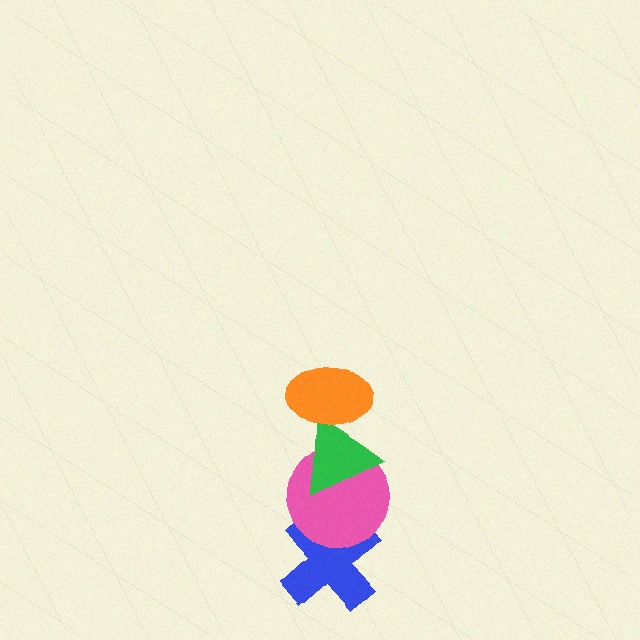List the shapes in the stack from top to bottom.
From top to bottom: the orange ellipse, the green triangle, the pink circle, the blue cross.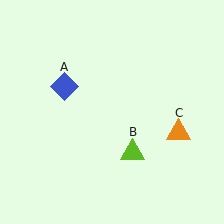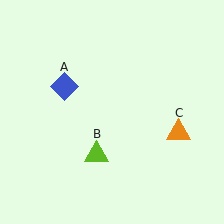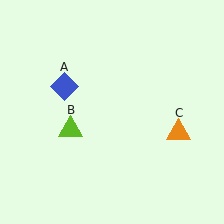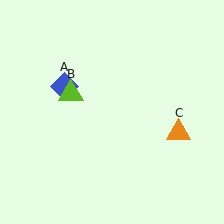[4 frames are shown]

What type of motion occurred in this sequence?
The lime triangle (object B) rotated clockwise around the center of the scene.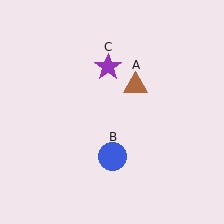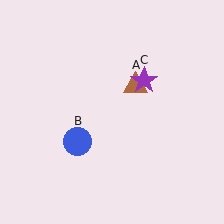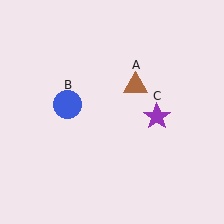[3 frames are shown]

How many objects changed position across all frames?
2 objects changed position: blue circle (object B), purple star (object C).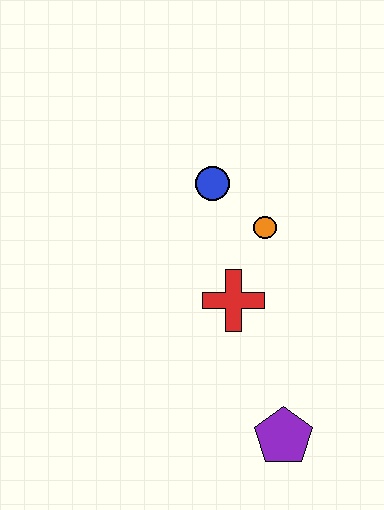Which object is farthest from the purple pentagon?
The blue circle is farthest from the purple pentagon.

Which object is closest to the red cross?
The orange circle is closest to the red cross.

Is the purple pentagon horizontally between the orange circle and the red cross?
No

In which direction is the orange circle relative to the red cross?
The orange circle is above the red cross.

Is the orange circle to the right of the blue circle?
Yes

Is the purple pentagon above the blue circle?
No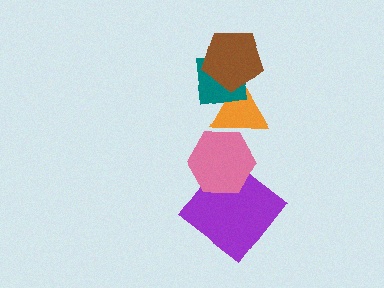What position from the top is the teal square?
The teal square is 2nd from the top.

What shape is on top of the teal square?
The brown pentagon is on top of the teal square.